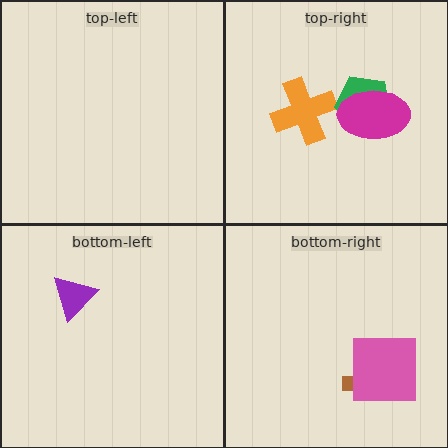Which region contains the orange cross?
The top-right region.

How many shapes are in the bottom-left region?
1.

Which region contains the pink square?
The bottom-right region.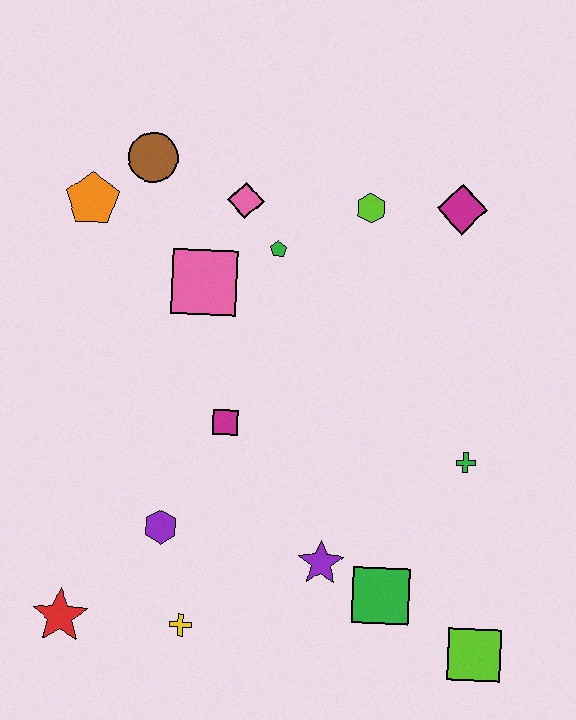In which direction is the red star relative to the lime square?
The red star is to the left of the lime square.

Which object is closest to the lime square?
The green square is closest to the lime square.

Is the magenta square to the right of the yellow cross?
Yes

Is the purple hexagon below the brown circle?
Yes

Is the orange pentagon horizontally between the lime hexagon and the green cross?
No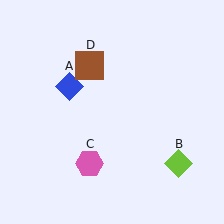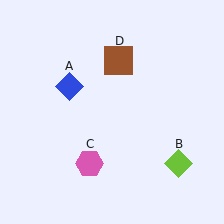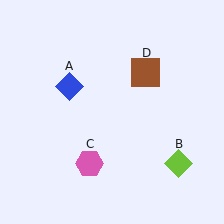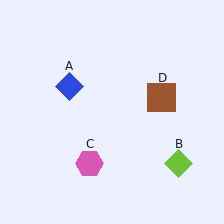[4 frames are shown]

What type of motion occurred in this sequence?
The brown square (object D) rotated clockwise around the center of the scene.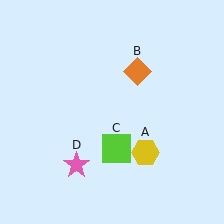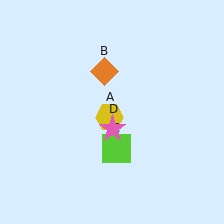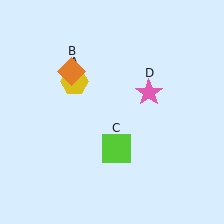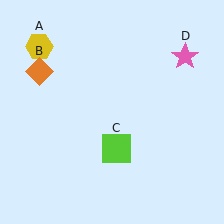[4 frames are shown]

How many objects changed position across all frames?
3 objects changed position: yellow hexagon (object A), orange diamond (object B), pink star (object D).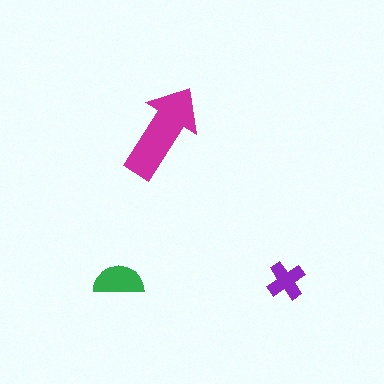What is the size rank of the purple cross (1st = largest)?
3rd.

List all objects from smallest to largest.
The purple cross, the green semicircle, the magenta arrow.